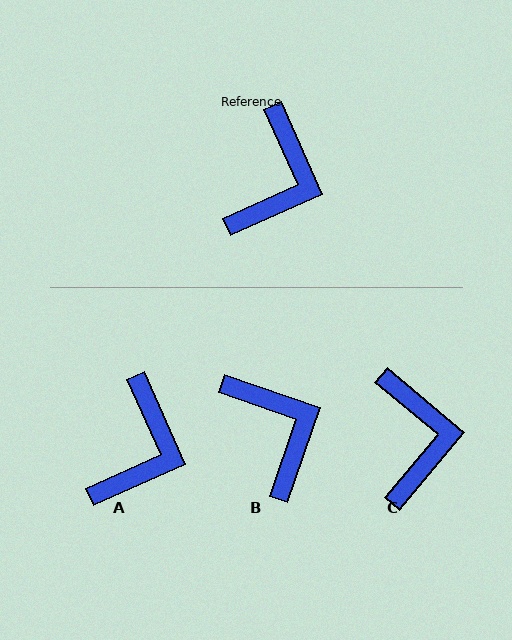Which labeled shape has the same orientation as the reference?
A.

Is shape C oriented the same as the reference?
No, it is off by about 26 degrees.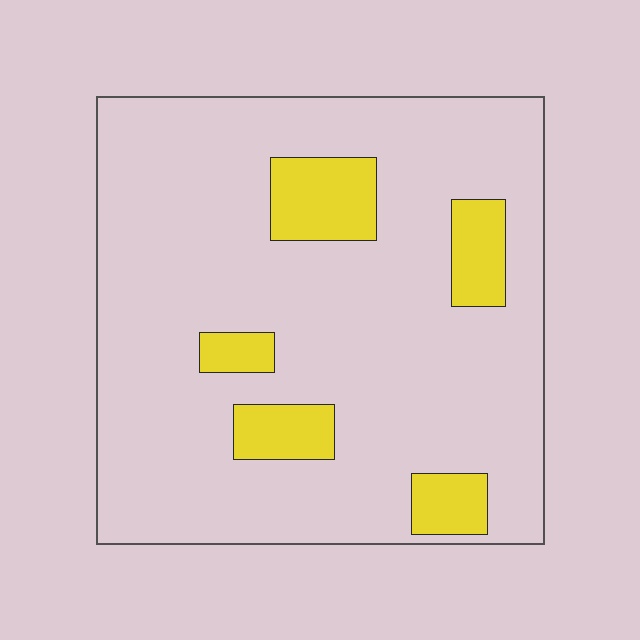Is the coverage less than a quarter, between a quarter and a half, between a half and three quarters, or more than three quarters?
Less than a quarter.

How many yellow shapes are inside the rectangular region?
5.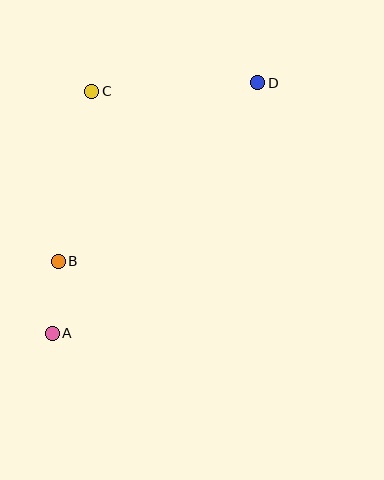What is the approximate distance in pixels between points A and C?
The distance between A and C is approximately 245 pixels.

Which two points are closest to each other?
Points A and B are closest to each other.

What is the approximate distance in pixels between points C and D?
The distance between C and D is approximately 167 pixels.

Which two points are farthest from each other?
Points A and D are farthest from each other.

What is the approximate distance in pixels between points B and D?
The distance between B and D is approximately 268 pixels.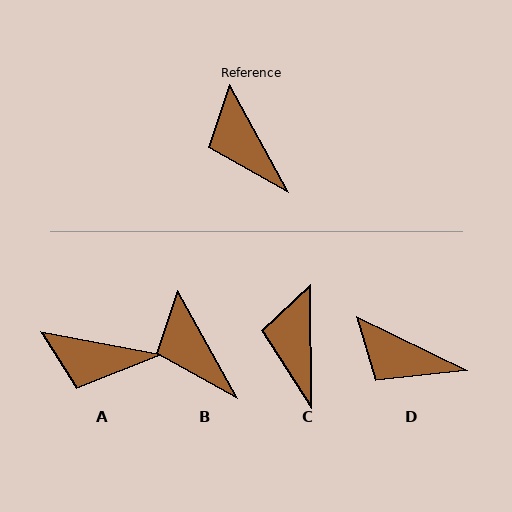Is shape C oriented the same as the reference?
No, it is off by about 28 degrees.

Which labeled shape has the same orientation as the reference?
B.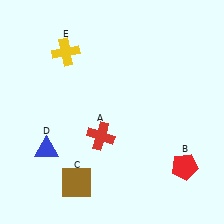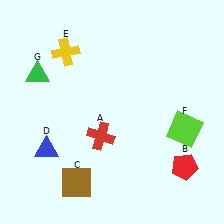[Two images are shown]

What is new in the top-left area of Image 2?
A green triangle (G) was added in the top-left area of Image 2.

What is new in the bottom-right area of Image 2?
A lime square (F) was added in the bottom-right area of Image 2.